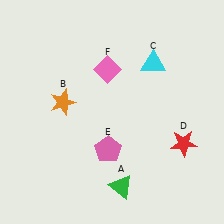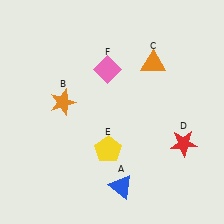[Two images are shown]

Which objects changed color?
A changed from green to blue. C changed from cyan to orange. E changed from pink to yellow.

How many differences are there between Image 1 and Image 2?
There are 3 differences between the two images.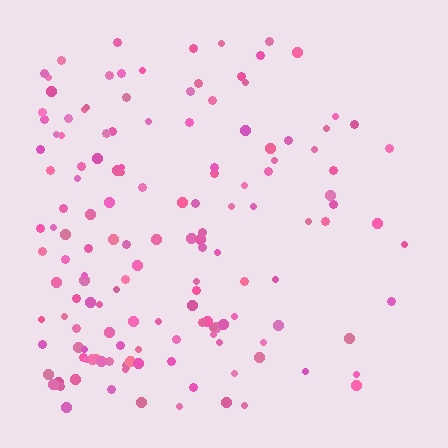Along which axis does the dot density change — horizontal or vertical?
Horizontal.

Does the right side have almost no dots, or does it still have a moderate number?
Still a moderate number, just noticeably fewer than the left.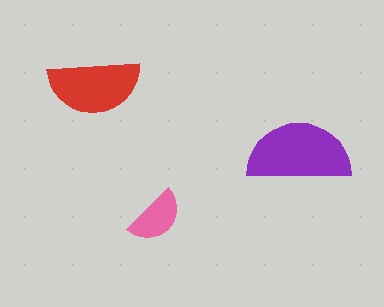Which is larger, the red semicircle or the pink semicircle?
The red one.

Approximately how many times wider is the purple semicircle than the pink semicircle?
About 2 times wider.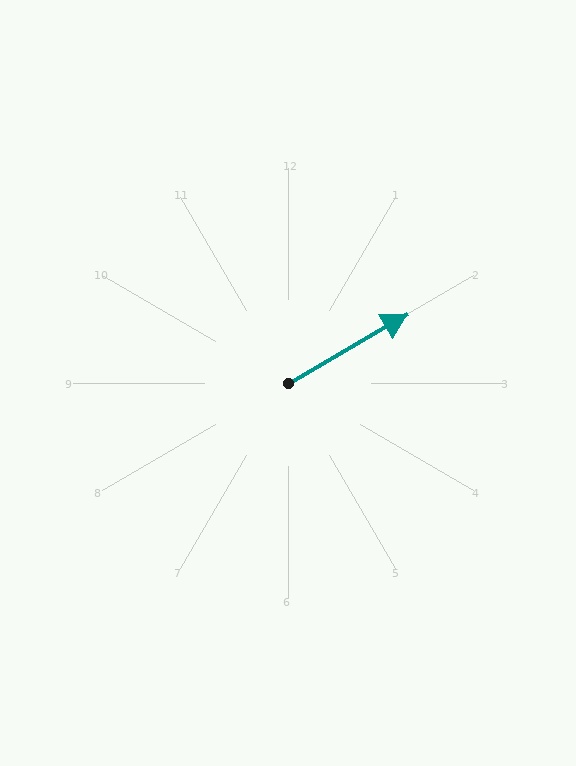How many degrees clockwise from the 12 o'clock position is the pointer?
Approximately 60 degrees.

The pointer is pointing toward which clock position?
Roughly 2 o'clock.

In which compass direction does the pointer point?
Northeast.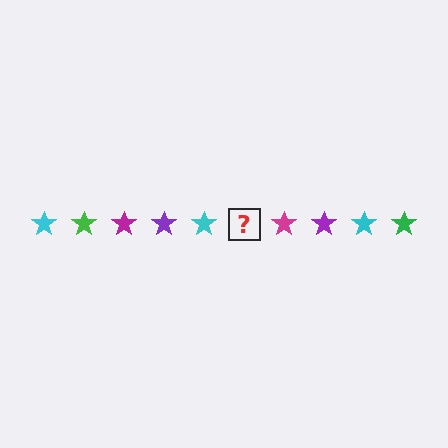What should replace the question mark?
The question mark should be replaced with a green star.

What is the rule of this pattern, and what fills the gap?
The rule is that the pattern cycles through cyan, green, magenta, purple stars. The gap should be filled with a green star.